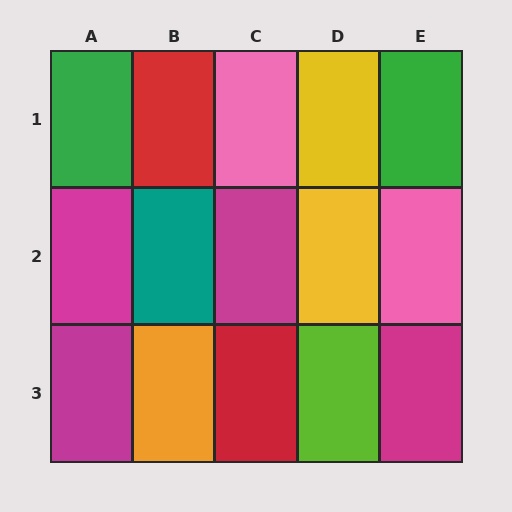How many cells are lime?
1 cell is lime.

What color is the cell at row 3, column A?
Magenta.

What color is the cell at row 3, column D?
Lime.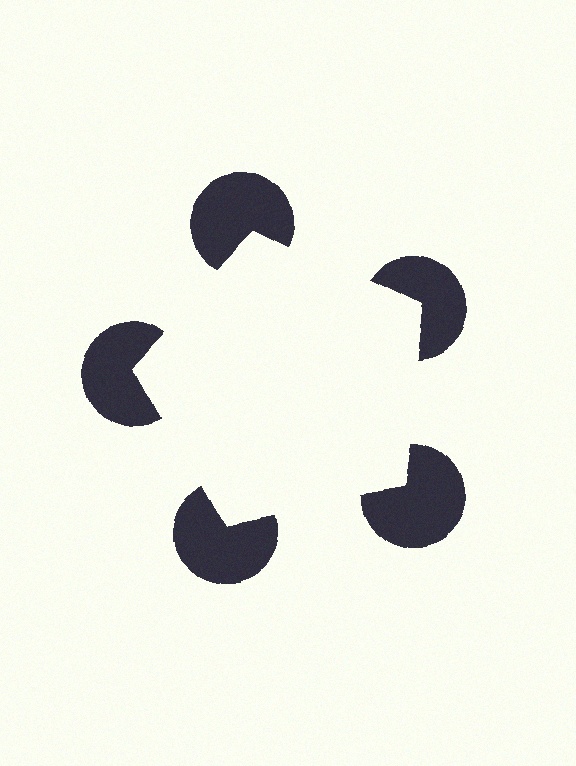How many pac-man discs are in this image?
There are 5 — one at each vertex of the illusory pentagon.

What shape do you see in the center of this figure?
An illusory pentagon — its edges are inferred from the aligned wedge cuts in the pac-man discs, not physically drawn.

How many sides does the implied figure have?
5 sides.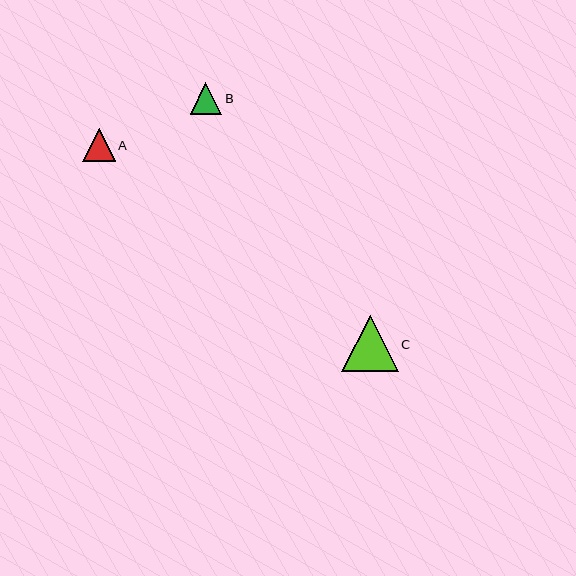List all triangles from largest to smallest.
From largest to smallest: C, A, B.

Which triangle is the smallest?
Triangle B is the smallest with a size of approximately 32 pixels.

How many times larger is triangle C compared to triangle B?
Triangle C is approximately 1.8 times the size of triangle B.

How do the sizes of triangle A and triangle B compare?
Triangle A and triangle B are approximately the same size.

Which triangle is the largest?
Triangle C is the largest with a size of approximately 56 pixels.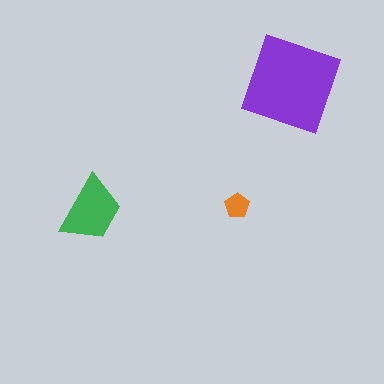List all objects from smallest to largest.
The orange pentagon, the green trapezoid, the purple diamond.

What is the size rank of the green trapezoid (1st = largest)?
2nd.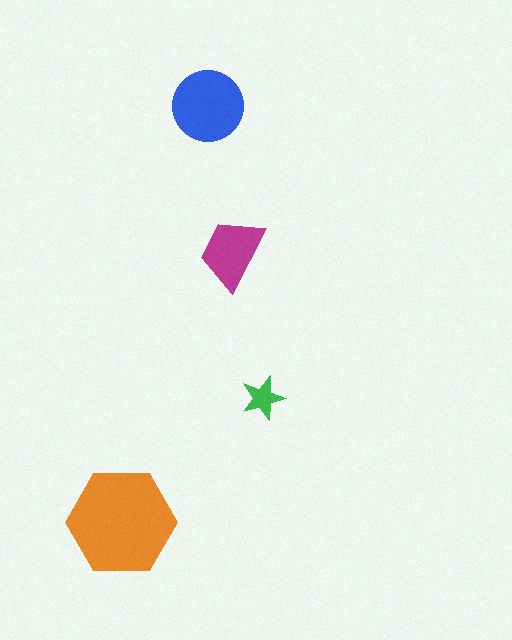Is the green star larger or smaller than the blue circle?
Smaller.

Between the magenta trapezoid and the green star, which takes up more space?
The magenta trapezoid.